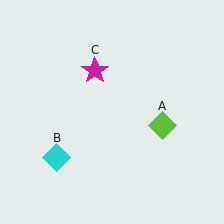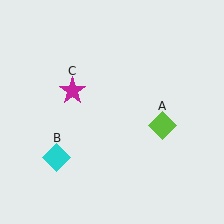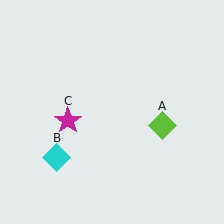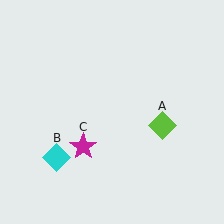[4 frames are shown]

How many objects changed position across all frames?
1 object changed position: magenta star (object C).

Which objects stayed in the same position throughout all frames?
Lime diamond (object A) and cyan diamond (object B) remained stationary.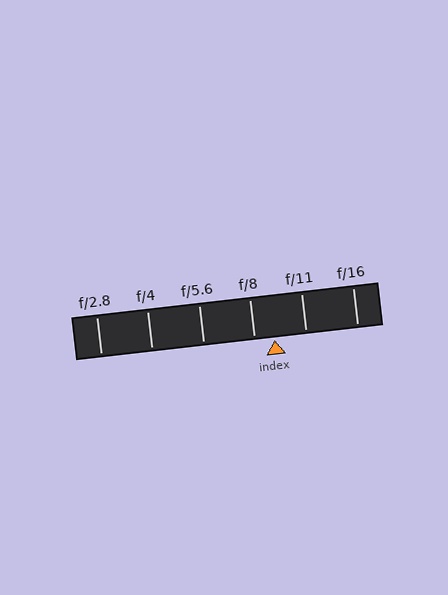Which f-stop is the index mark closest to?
The index mark is closest to f/8.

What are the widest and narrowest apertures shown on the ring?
The widest aperture shown is f/2.8 and the narrowest is f/16.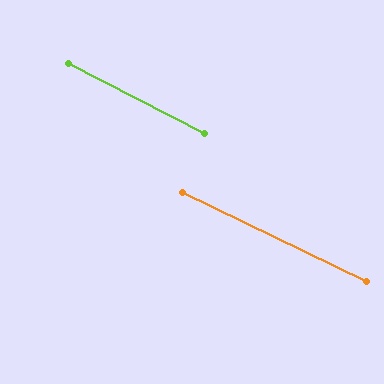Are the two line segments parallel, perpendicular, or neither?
Parallel — their directions differ by only 1.1°.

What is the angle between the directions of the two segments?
Approximately 1 degree.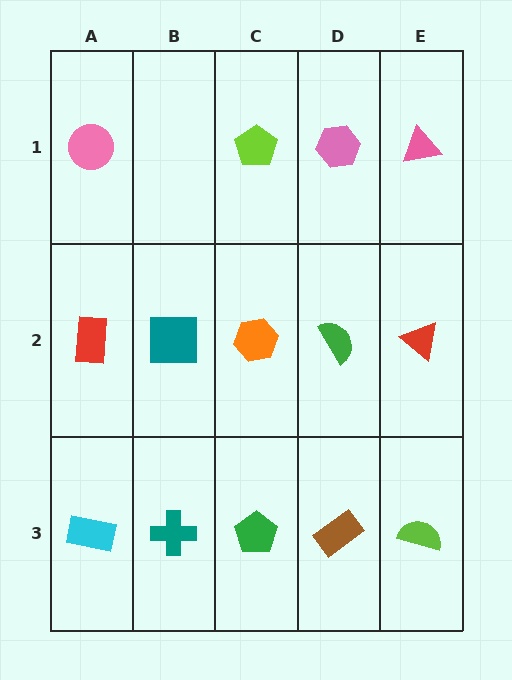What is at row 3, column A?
A cyan rectangle.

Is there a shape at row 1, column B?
No, that cell is empty.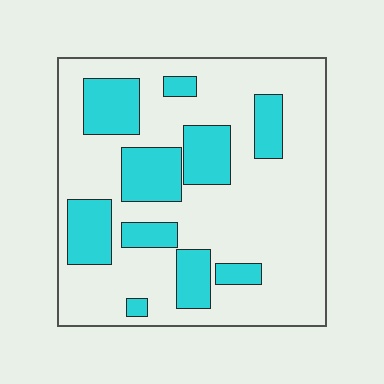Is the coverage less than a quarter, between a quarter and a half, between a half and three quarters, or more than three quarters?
Between a quarter and a half.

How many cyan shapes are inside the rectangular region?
10.